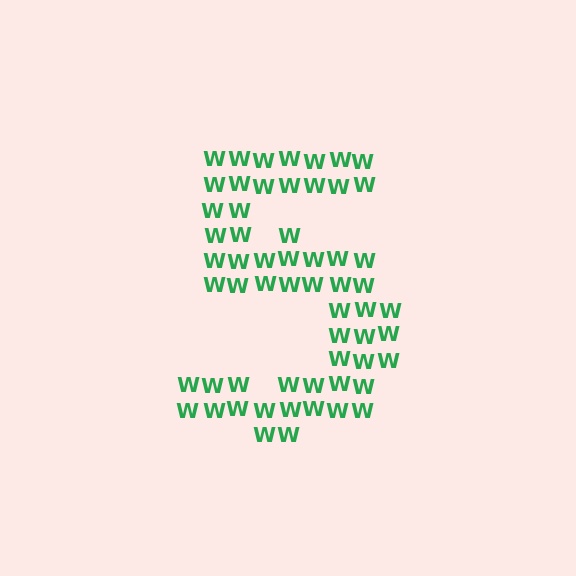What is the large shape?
The large shape is the digit 5.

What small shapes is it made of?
It is made of small letter W's.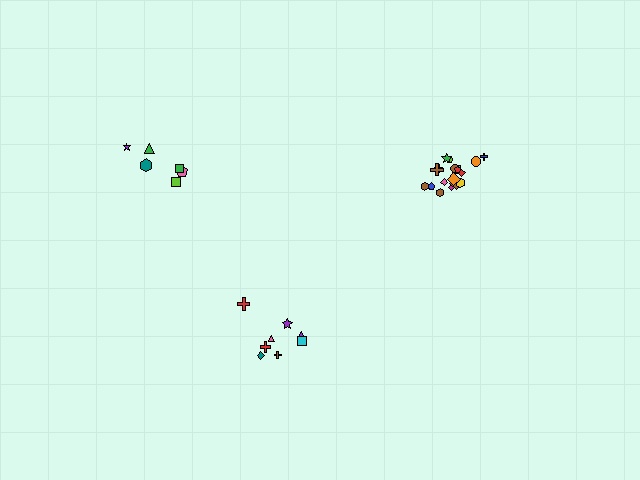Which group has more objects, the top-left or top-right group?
The top-right group.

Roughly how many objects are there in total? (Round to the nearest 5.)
Roughly 30 objects in total.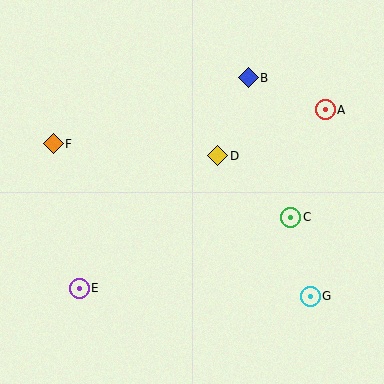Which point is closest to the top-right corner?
Point A is closest to the top-right corner.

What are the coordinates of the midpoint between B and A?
The midpoint between B and A is at (287, 94).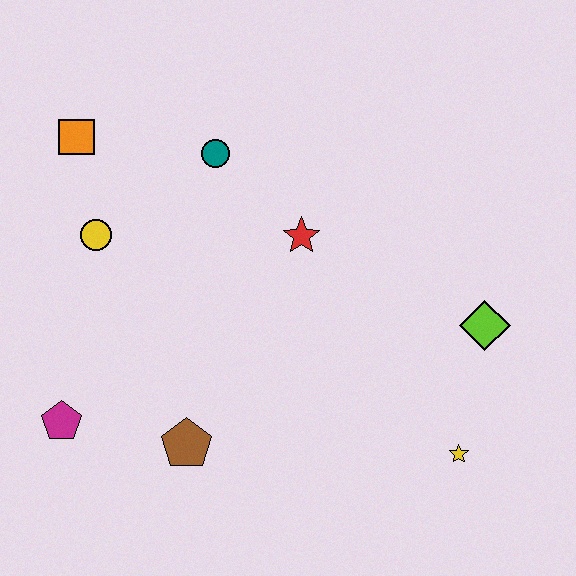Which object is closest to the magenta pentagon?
The brown pentagon is closest to the magenta pentagon.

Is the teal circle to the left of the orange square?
No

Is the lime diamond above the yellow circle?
No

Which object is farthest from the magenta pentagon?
The lime diamond is farthest from the magenta pentagon.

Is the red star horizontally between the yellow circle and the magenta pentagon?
No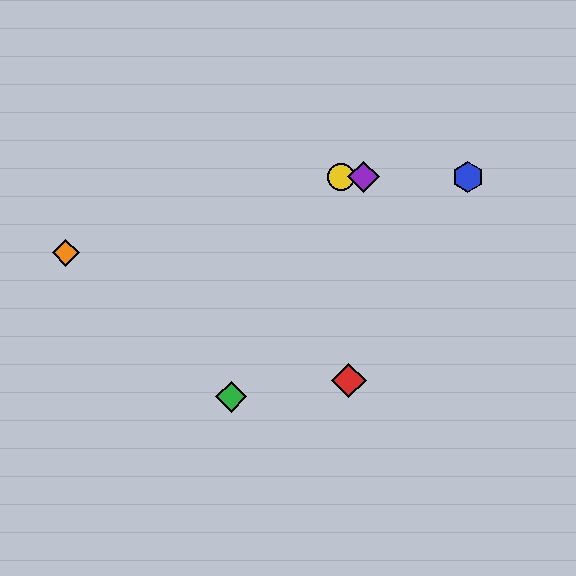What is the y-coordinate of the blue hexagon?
The blue hexagon is at y≈177.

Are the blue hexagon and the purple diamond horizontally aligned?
Yes, both are at y≈177.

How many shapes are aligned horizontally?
3 shapes (the blue hexagon, the yellow circle, the purple diamond) are aligned horizontally.